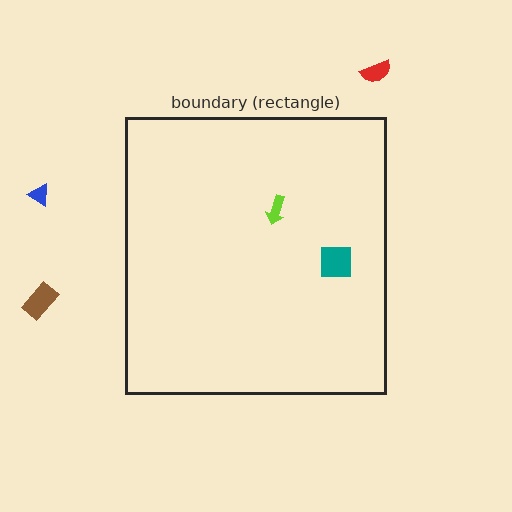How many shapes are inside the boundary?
2 inside, 3 outside.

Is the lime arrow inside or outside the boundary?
Inside.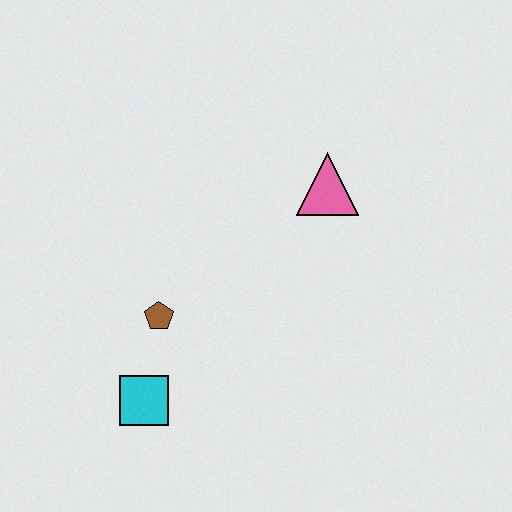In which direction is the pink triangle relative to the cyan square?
The pink triangle is above the cyan square.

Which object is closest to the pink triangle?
The brown pentagon is closest to the pink triangle.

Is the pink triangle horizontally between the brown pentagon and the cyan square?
No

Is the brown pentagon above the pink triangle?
No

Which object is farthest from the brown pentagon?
The pink triangle is farthest from the brown pentagon.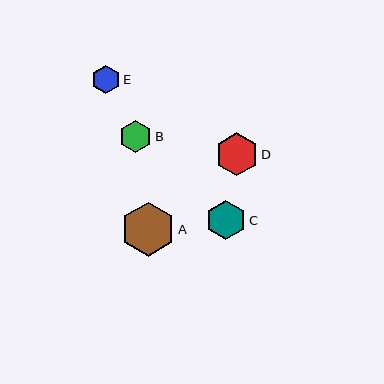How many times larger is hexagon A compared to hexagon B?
Hexagon A is approximately 1.7 times the size of hexagon B.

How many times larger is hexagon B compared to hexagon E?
Hexagon B is approximately 1.1 times the size of hexagon E.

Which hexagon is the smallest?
Hexagon E is the smallest with a size of approximately 28 pixels.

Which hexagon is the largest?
Hexagon A is the largest with a size of approximately 54 pixels.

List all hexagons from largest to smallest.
From largest to smallest: A, D, C, B, E.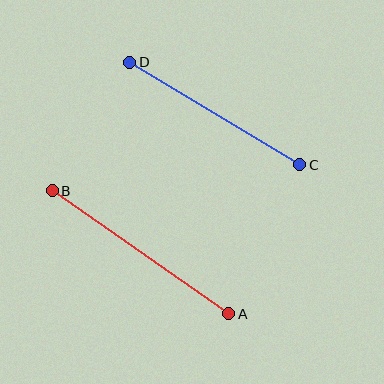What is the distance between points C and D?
The distance is approximately 198 pixels.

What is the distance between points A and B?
The distance is approximately 215 pixels.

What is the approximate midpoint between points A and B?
The midpoint is at approximately (140, 252) pixels.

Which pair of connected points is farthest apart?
Points A and B are farthest apart.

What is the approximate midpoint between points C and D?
The midpoint is at approximately (215, 114) pixels.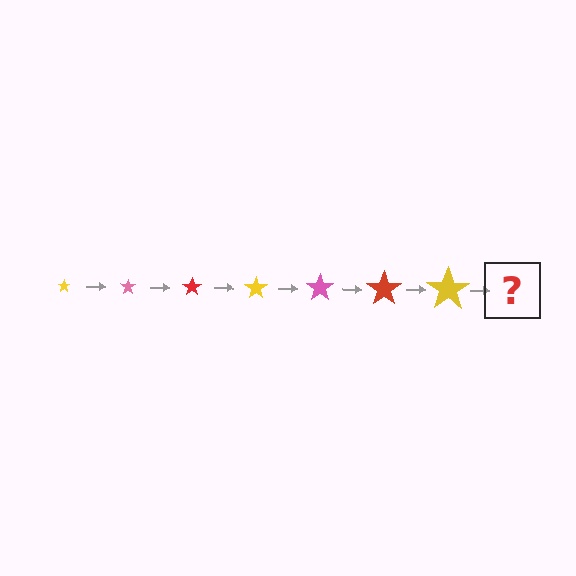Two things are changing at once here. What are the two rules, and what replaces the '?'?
The two rules are that the star grows larger each step and the color cycles through yellow, pink, and red. The '?' should be a pink star, larger than the previous one.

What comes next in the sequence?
The next element should be a pink star, larger than the previous one.